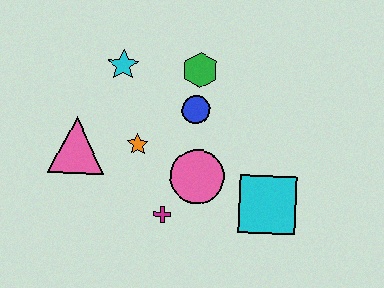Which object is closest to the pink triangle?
The orange star is closest to the pink triangle.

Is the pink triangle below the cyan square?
No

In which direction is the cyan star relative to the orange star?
The cyan star is above the orange star.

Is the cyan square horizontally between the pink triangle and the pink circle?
No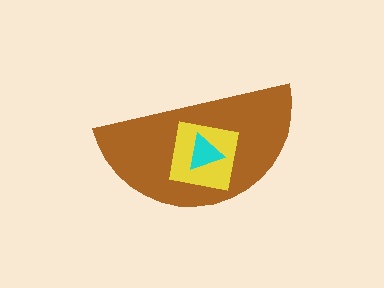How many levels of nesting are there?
3.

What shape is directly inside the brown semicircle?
The yellow square.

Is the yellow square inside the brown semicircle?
Yes.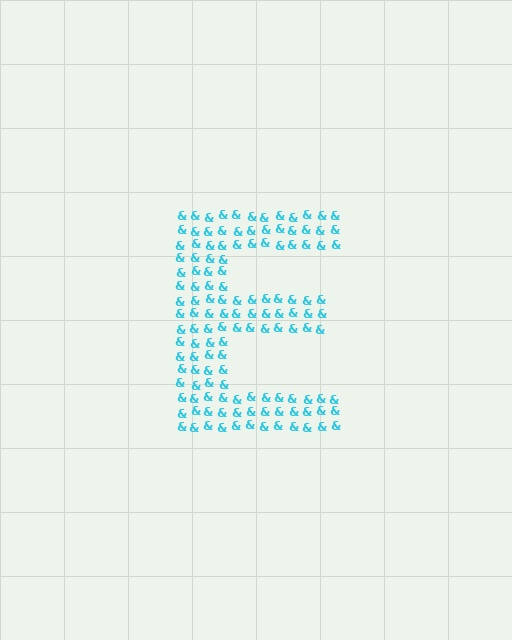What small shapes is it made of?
It is made of small ampersands.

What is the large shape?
The large shape is the letter E.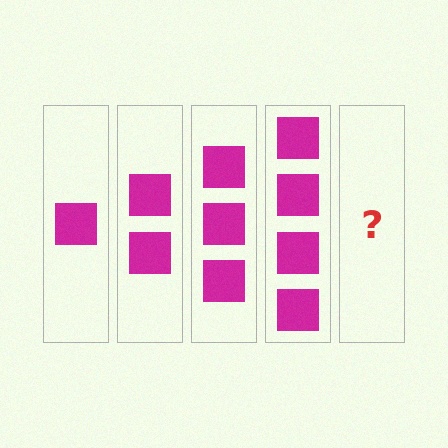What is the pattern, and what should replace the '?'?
The pattern is that each step adds one more square. The '?' should be 5 squares.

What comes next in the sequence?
The next element should be 5 squares.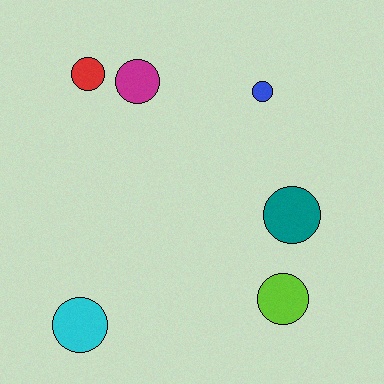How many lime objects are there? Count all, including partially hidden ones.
There is 1 lime object.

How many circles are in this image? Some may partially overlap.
There are 6 circles.